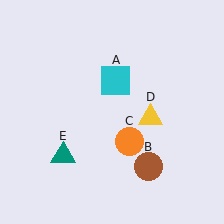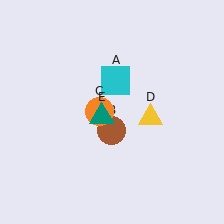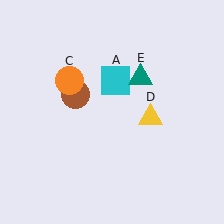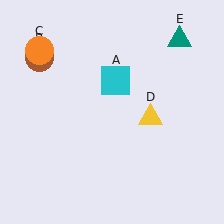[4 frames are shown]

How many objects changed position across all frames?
3 objects changed position: brown circle (object B), orange circle (object C), teal triangle (object E).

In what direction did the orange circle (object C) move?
The orange circle (object C) moved up and to the left.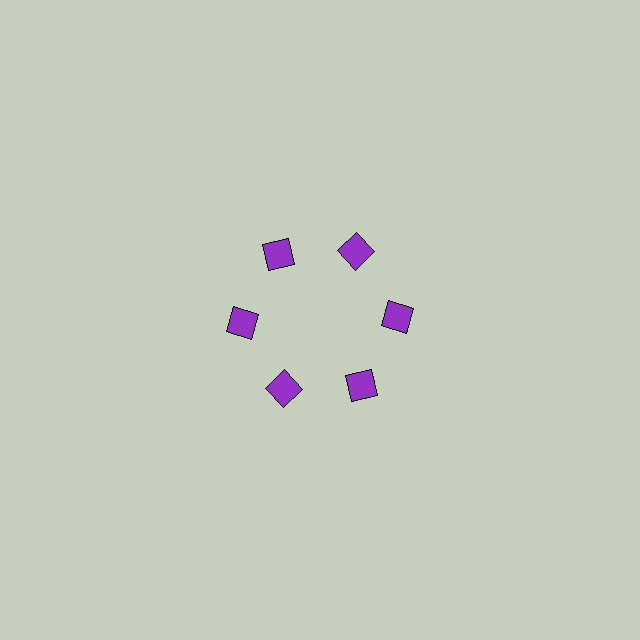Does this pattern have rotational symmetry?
Yes, this pattern has 6-fold rotational symmetry. It looks the same after rotating 60 degrees around the center.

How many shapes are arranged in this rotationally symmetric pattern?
There are 6 shapes, arranged in 6 groups of 1.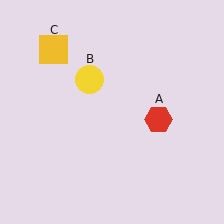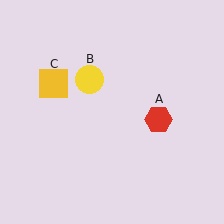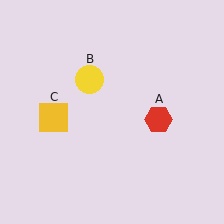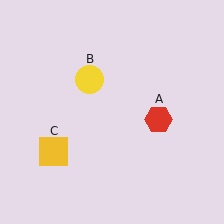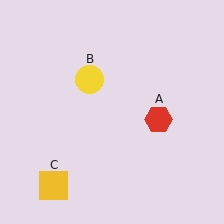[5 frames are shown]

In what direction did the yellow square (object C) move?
The yellow square (object C) moved down.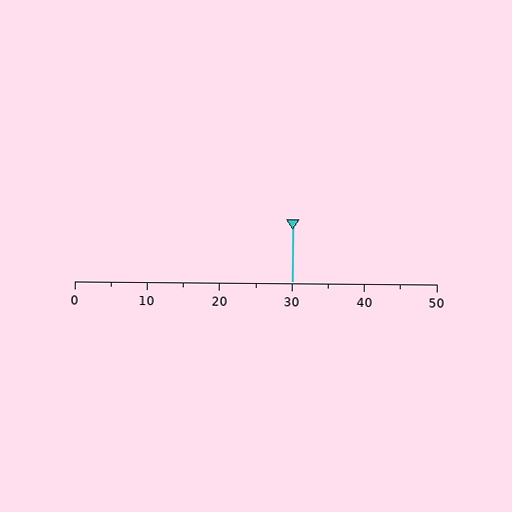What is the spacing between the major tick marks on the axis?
The major ticks are spaced 10 apart.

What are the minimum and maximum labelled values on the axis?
The axis runs from 0 to 50.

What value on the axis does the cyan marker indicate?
The marker indicates approximately 30.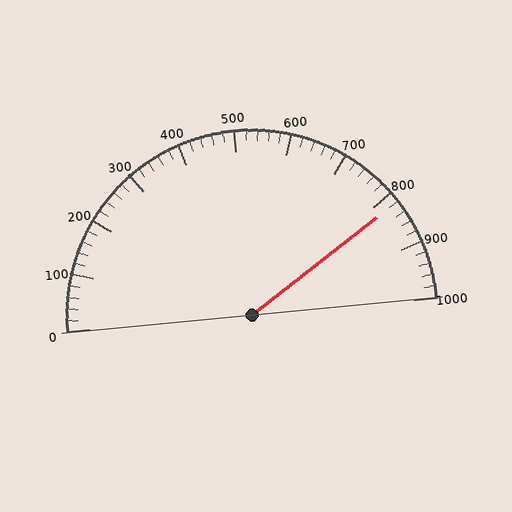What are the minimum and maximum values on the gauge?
The gauge ranges from 0 to 1000.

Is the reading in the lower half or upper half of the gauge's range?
The reading is in the upper half of the range (0 to 1000).